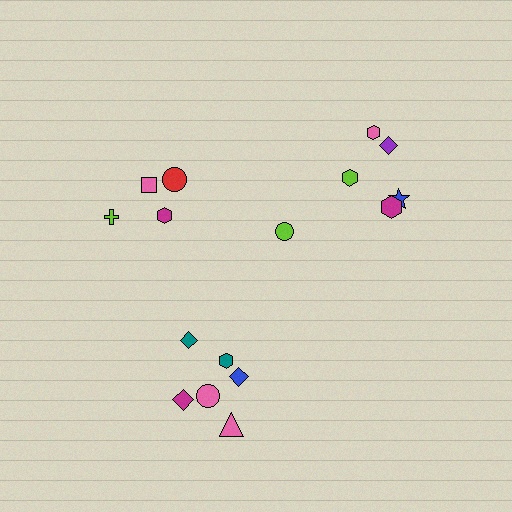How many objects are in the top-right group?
There are 6 objects.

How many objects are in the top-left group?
There are 4 objects.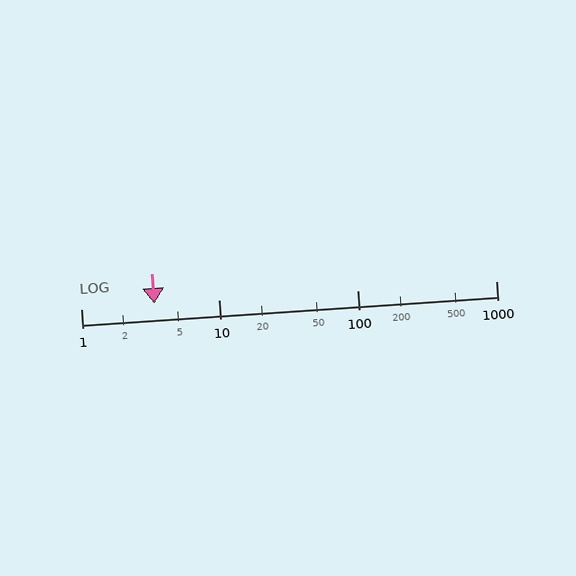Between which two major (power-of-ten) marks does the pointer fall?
The pointer is between 1 and 10.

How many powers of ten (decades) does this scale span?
The scale spans 3 decades, from 1 to 1000.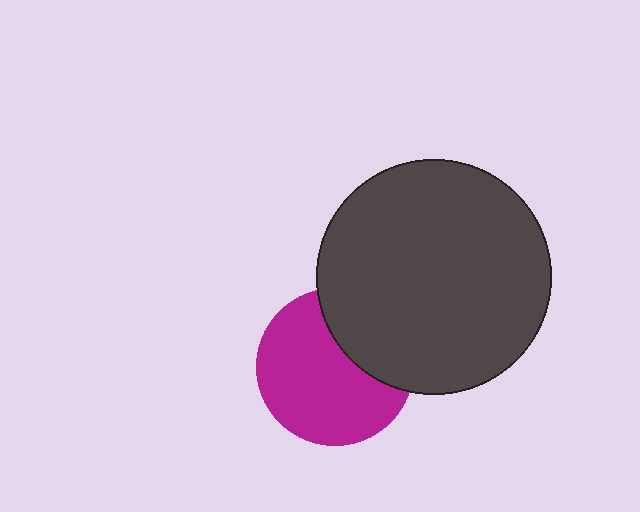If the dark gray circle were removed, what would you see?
You would see the complete magenta circle.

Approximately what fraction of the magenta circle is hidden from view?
Roughly 31% of the magenta circle is hidden behind the dark gray circle.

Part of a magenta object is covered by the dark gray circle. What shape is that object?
It is a circle.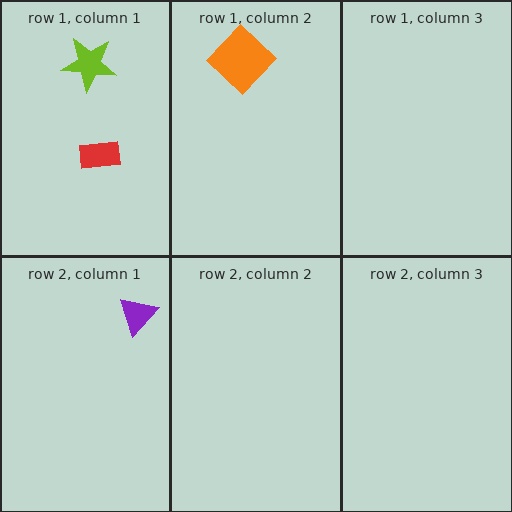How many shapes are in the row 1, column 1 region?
2.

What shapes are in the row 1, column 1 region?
The lime star, the red rectangle.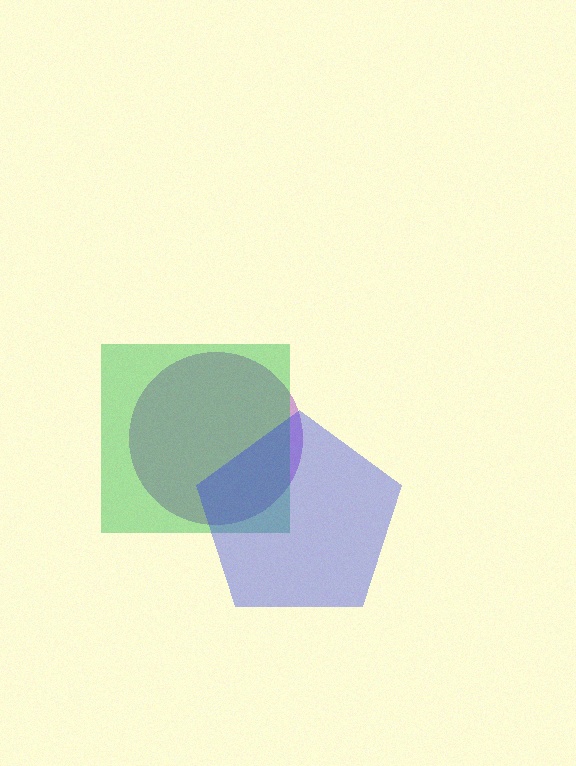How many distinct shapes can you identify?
There are 3 distinct shapes: a purple circle, a green square, a blue pentagon.